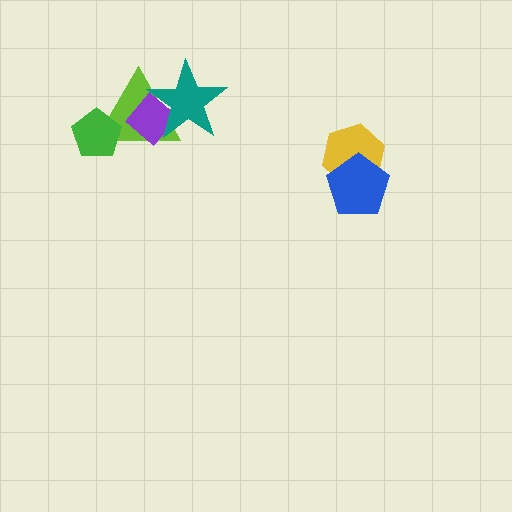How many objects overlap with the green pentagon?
1 object overlaps with the green pentagon.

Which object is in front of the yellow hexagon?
The blue pentagon is in front of the yellow hexagon.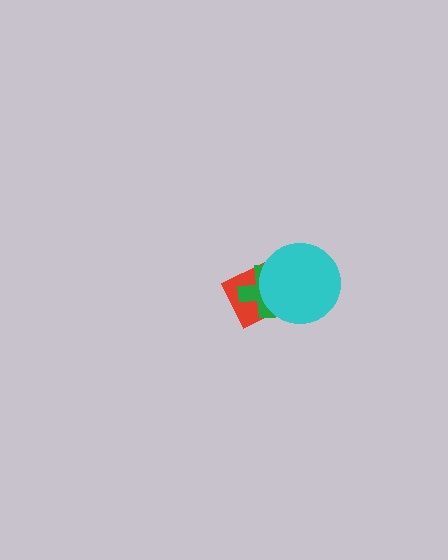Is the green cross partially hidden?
Yes, it is partially covered by another shape.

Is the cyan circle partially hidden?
No, no other shape covers it.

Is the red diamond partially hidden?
Yes, it is partially covered by another shape.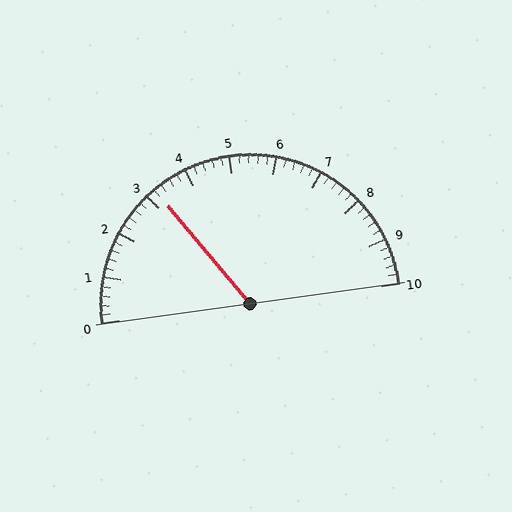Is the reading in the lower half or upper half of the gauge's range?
The reading is in the lower half of the range (0 to 10).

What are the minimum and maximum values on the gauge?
The gauge ranges from 0 to 10.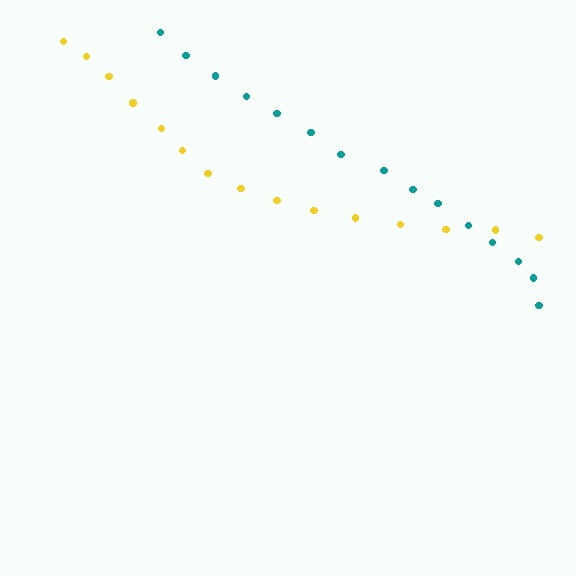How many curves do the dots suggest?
There are 2 distinct paths.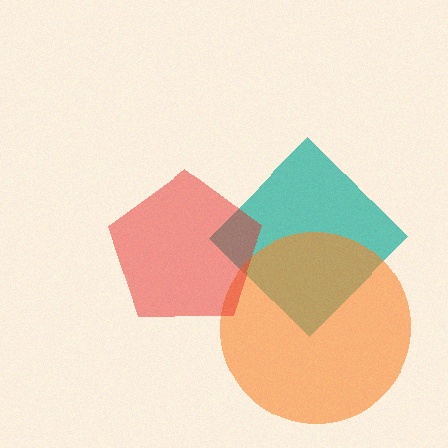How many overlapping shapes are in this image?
There are 3 overlapping shapes in the image.